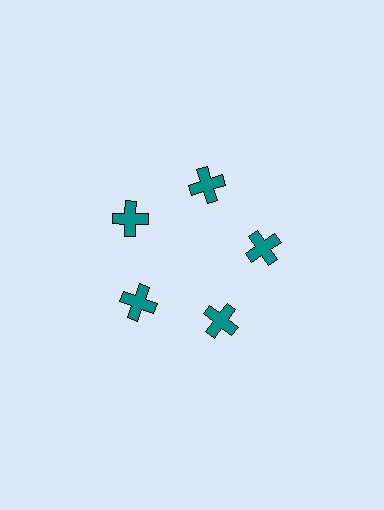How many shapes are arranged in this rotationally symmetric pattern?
There are 5 shapes, arranged in 5 groups of 1.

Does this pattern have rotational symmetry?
Yes, this pattern has 5-fold rotational symmetry. It looks the same after rotating 72 degrees around the center.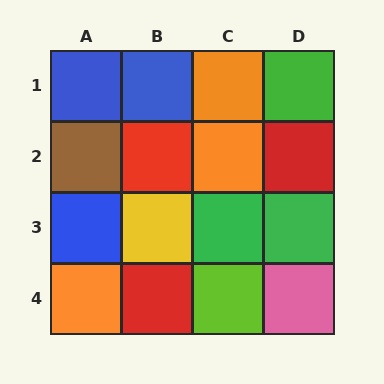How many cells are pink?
1 cell is pink.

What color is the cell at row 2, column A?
Brown.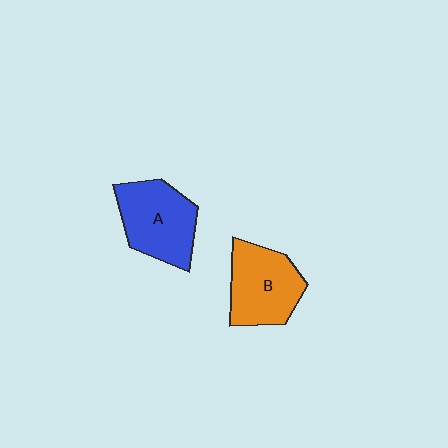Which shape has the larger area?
Shape A (blue).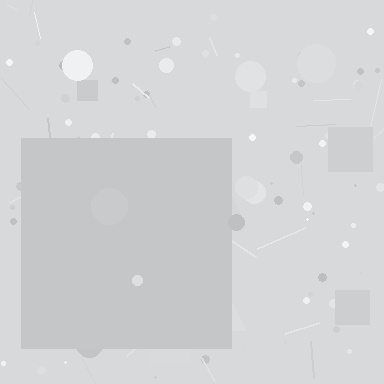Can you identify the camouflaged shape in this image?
The camouflaged shape is a square.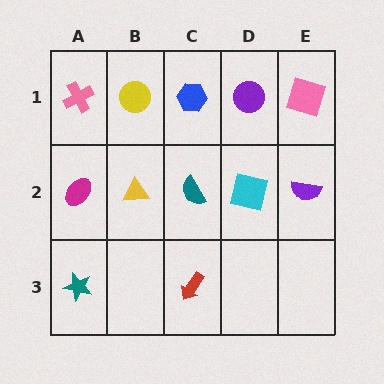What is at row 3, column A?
A teal star.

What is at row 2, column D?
A cyan square.